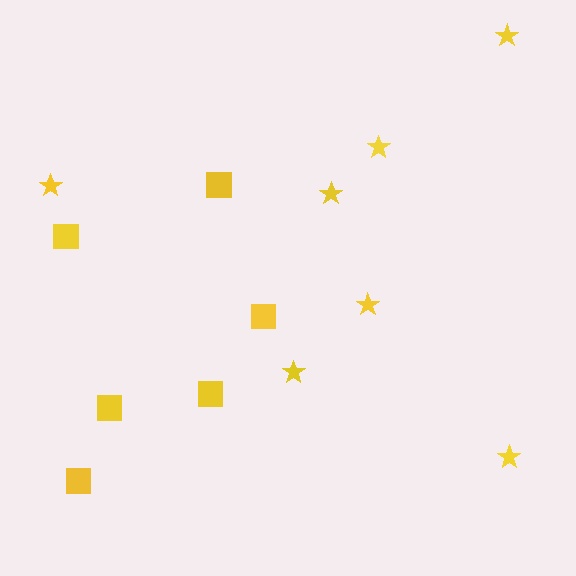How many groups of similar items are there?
There are 2 groups: one group of stars (7) and one group of squares (6).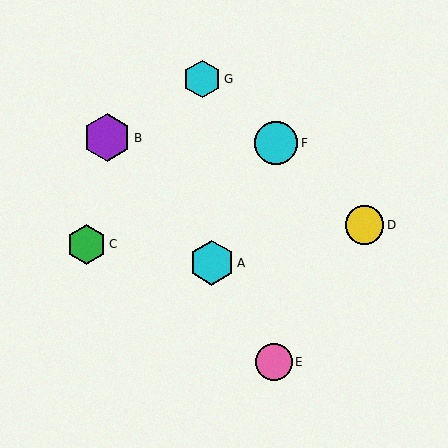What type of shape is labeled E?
Shape E is a pink circle.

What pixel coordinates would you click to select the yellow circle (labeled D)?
Click at (365, 225) to select the yellow circle D.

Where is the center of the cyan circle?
The center of the cyan circle is at (276, 143).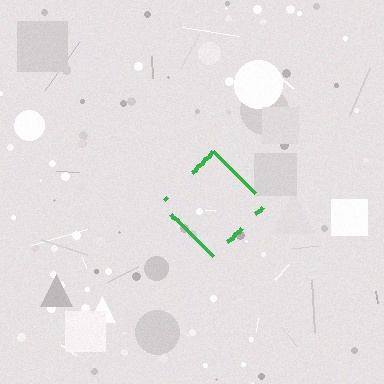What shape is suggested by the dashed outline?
The dashed outline suggests a diamond.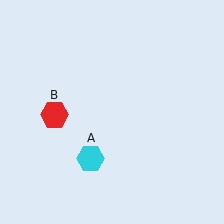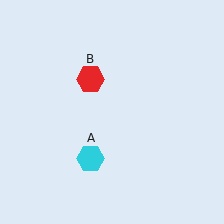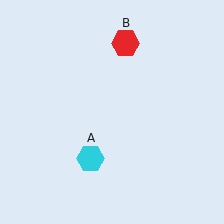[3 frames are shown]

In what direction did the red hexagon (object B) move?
The red hexagon (object B) moved up and to the right.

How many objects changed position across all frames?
1 object changed position: red hexagon (object B).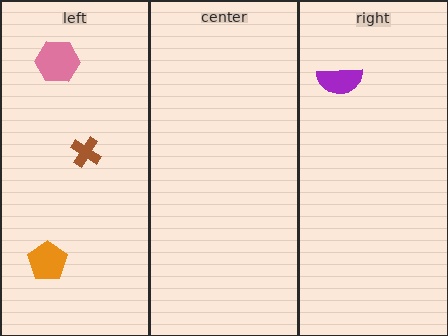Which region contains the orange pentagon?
The left region.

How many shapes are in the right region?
1.